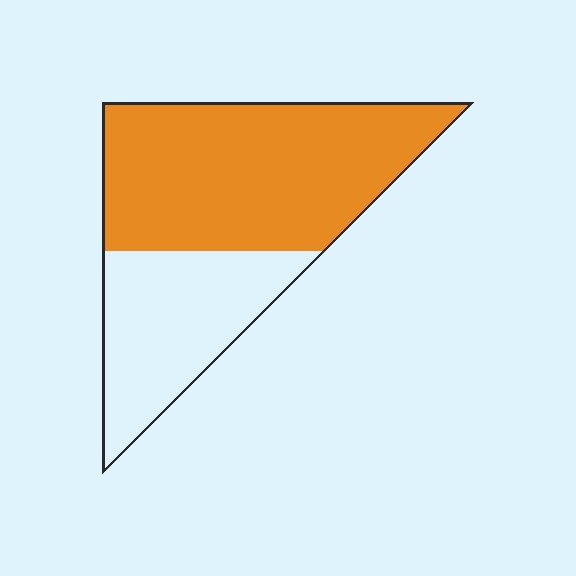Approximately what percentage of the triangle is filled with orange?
Approximately 65%.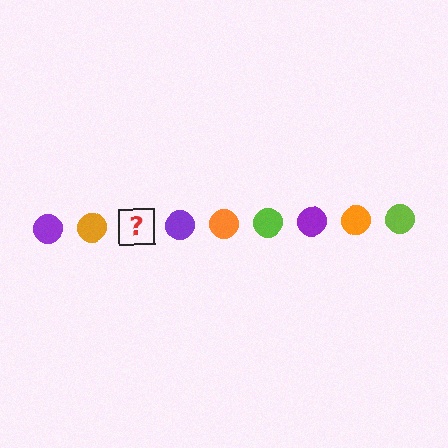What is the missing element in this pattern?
The missing element is a lime circle.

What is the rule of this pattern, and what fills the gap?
The rule is that the pattern cycles through purple, orange, lime circles. The gap should be filled with a lime circle.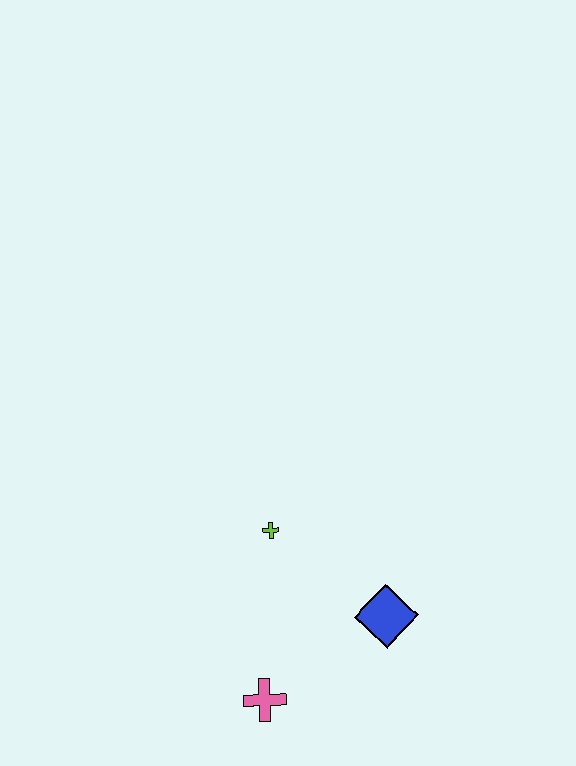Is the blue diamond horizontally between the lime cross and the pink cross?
No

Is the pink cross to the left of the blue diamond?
Yes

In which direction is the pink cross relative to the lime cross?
The pink cross is below the lime cross.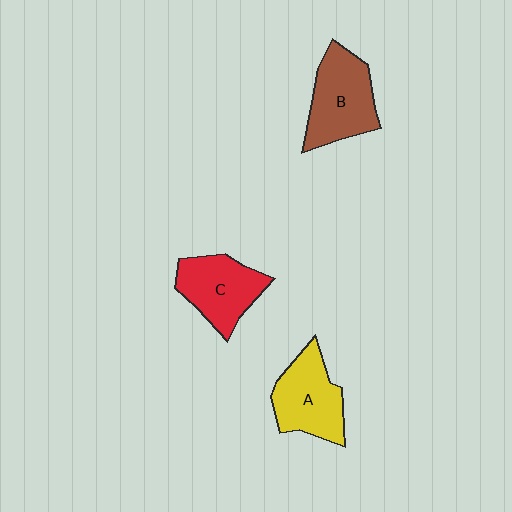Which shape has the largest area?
Shape B (brown).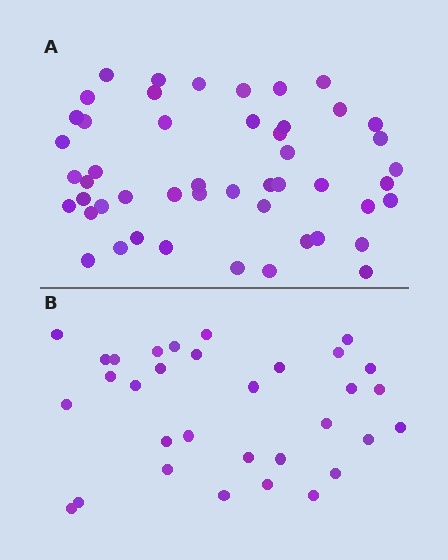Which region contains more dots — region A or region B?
Region A (the top region) has more dots.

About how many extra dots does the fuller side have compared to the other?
Region A has approximately 15 more dots than region B.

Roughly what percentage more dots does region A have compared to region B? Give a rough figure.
About 55% more.